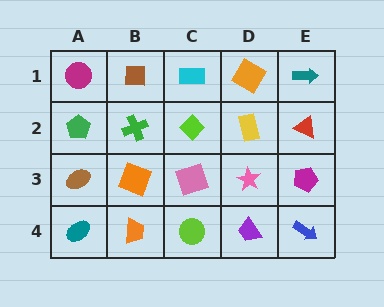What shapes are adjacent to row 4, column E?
A magenta pentagon (row 3, column E), a purple trapezoid (row 4, column D).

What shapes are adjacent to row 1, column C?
A lime diamond (row 2, column C), a brown square (row 1, column B), an orange diamond (row 1, column D).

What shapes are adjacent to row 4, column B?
An orange square (row 3, column B), a teal ellipse (row 4, column A), a lime circle (row 4, column C).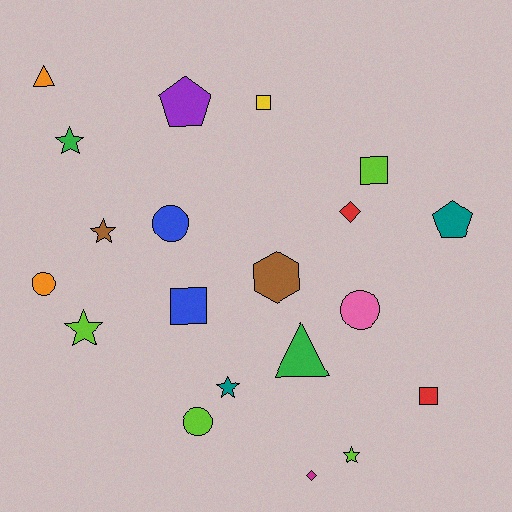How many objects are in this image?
There are 20 objects.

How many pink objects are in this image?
There is 1 pink object.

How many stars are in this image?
There are 5 stars.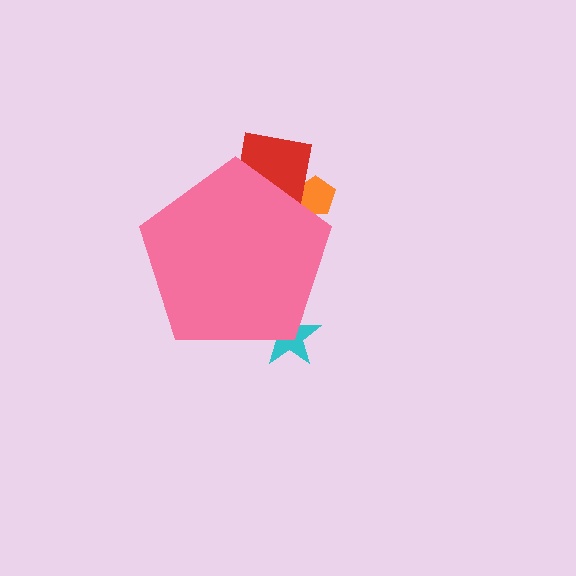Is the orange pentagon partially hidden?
Yes, the orange pentagon is partially hidden behind the pink pentagon.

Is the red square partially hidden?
Yes, the red square is partially hidden behind the pink pentagon.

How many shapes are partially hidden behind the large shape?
3 shapes are partially hidden.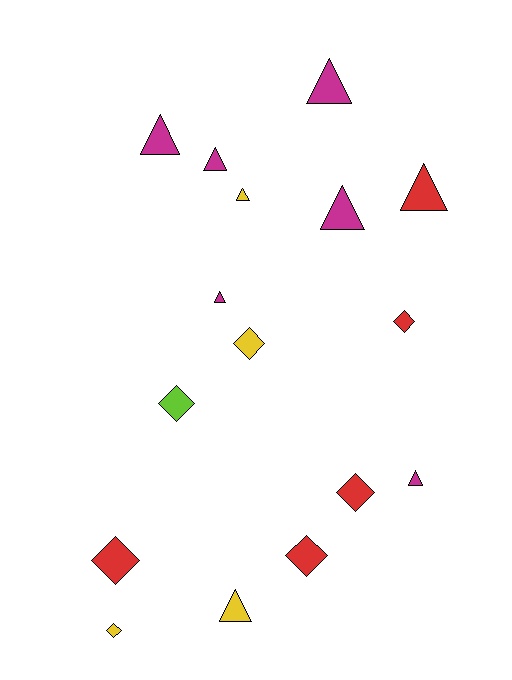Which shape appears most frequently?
Triangle, with 9 objects.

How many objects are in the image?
There are 16 objects.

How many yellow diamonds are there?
There are 2 yellow diamonds.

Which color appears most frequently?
Magenta, with 6 objects.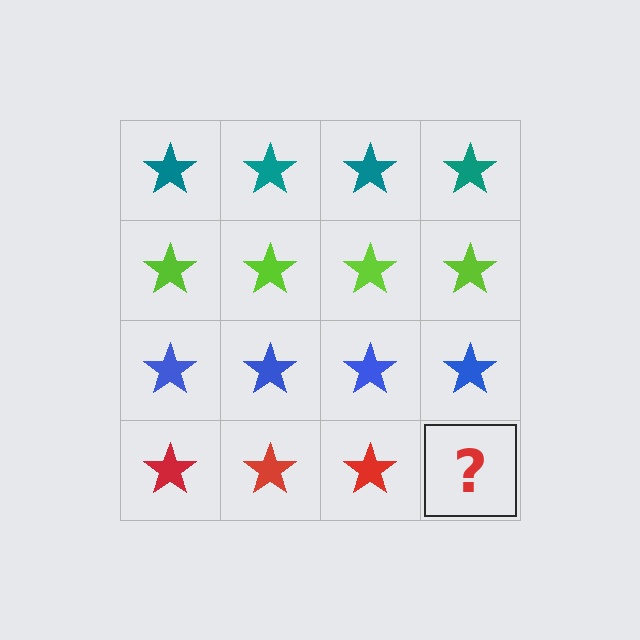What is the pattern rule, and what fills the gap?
The rule is that each row has a consistent color. The gap should be filled with a red star.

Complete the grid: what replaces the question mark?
The question mark should be replaced with a red star.